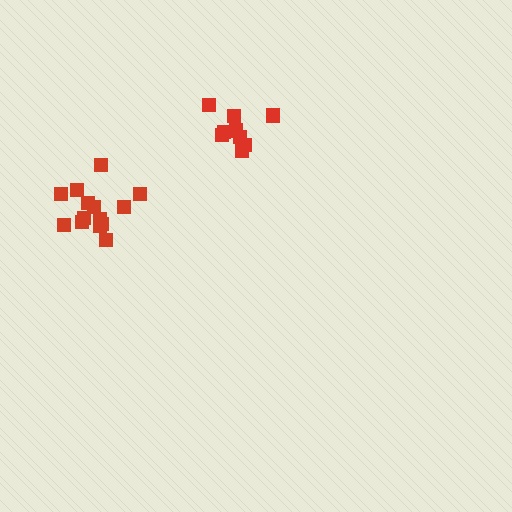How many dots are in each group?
Group 1: 14 dots, Group 2: 9 dots (23 total).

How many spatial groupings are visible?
There are 2 spatial groupings.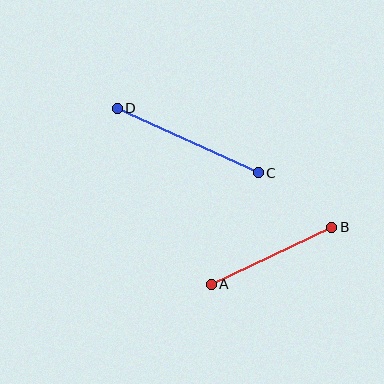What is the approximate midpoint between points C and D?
The midpoint is at approximately (188, 140) pixels.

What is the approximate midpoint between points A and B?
The midpoint is at approximately (271, 256) pixels.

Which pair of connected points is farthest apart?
Points C and D are farthest apart.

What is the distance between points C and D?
The distance is approximately 155 pixels.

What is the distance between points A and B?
The distance is approximately 133 pixels.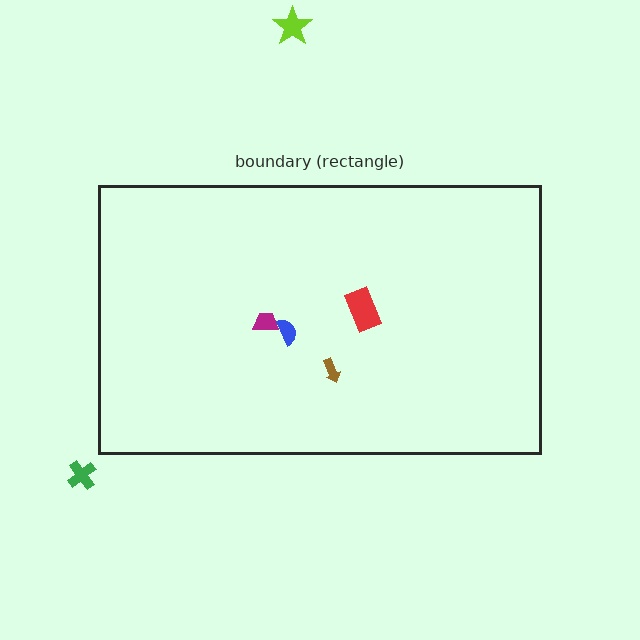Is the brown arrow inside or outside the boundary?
Inside.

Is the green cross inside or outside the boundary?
Outside.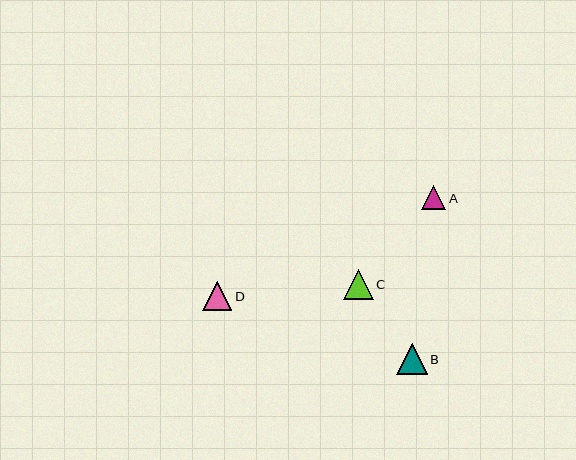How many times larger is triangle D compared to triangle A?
Triangle D is approximately 1.2 times the size of triangle A.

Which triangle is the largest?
Triangle B is the largest with a size of approximately 31 pixels.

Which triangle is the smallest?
Triangle A is the smallest with a size of approximately 25 pixels.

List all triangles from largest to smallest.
From largest to smallest: B, C, D, A.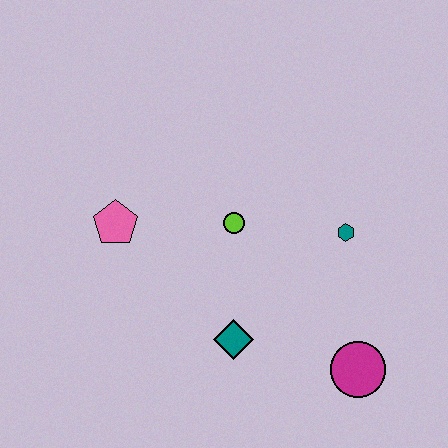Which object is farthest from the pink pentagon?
The magenta circle is farthest from the pink pentagon.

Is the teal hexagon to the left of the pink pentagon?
No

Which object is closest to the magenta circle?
The teal diamond is closest to the magenta circle.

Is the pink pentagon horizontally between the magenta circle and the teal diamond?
No